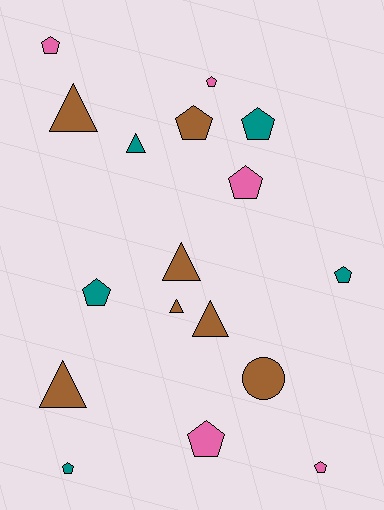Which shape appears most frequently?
Pentagon, with 10 objects.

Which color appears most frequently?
Brown, with 7 objects.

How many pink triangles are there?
There are no pink triangles.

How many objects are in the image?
There are 17 objects.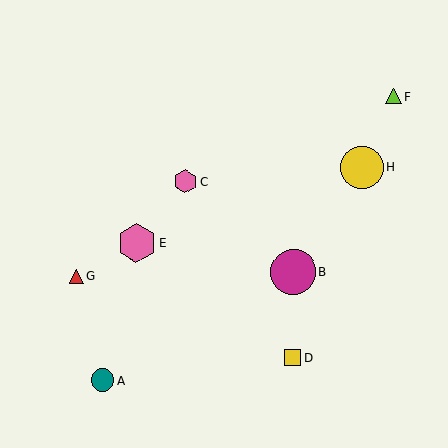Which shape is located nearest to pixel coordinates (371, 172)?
The yellow circle (labeled H) at (362, 167) is nearest to that location.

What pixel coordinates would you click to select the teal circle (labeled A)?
Click at (103, 380) to select the teal circle A.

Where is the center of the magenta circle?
The center of the magenta circle is at (293, 272).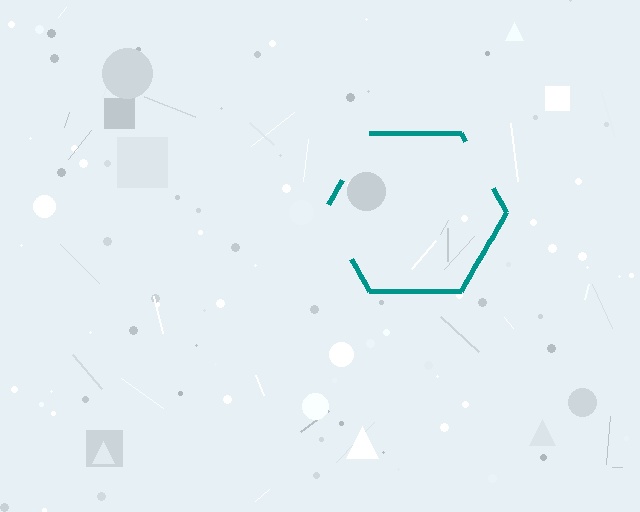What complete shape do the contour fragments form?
The contour fragments form a hexagon.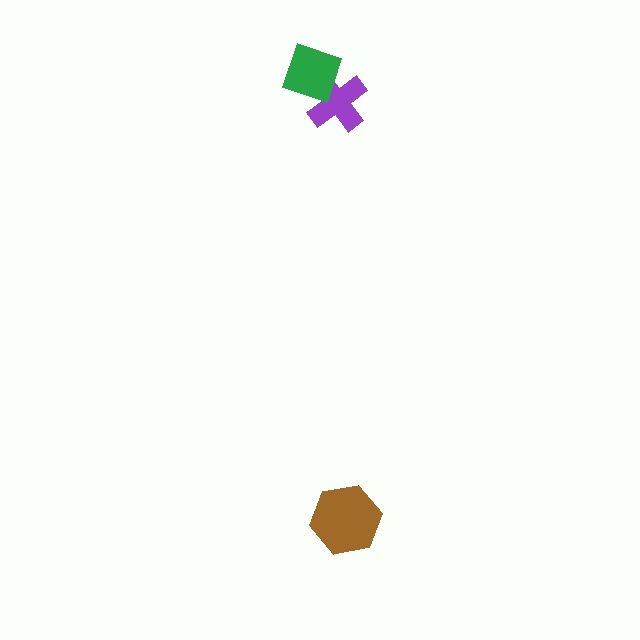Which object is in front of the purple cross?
The green diamond is in front of the purple cross.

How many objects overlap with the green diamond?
1 object overlaps with the green diamond.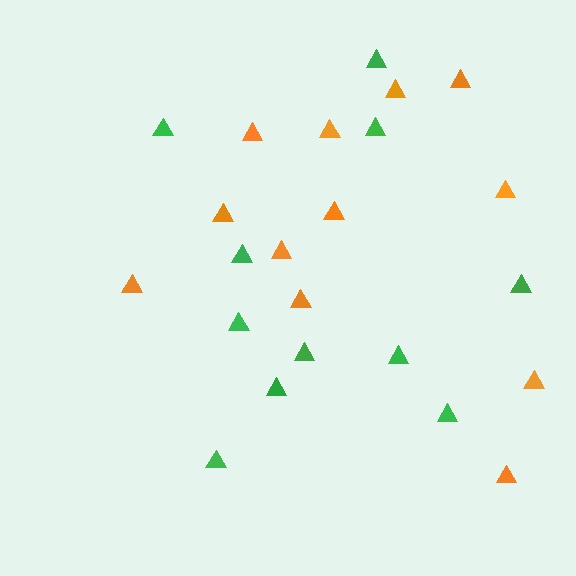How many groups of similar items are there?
There are 2 groups: one group of orange triangles (12) and one group of green triangles (11).